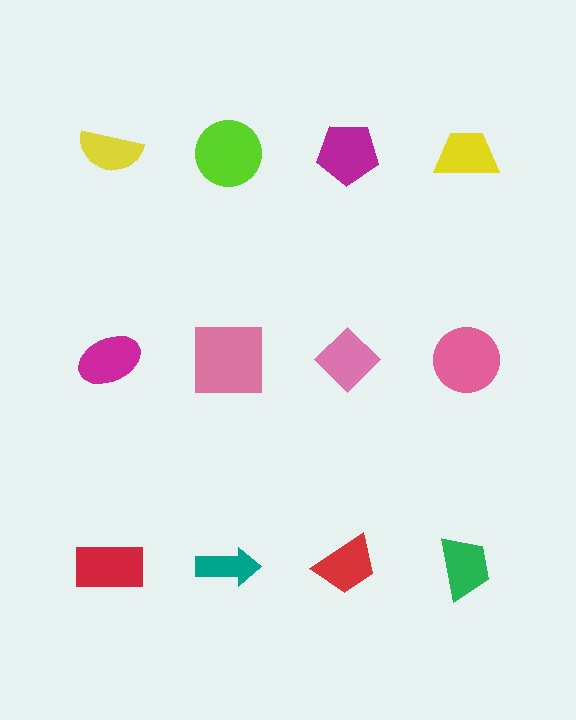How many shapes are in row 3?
4 shapes.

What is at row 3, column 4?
A green trapezoid.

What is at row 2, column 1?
A magenta ellipse.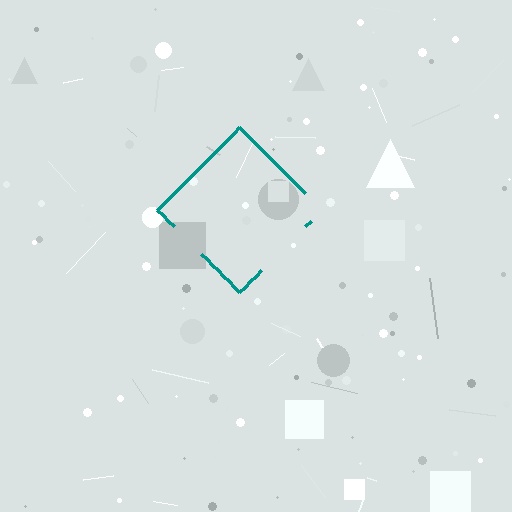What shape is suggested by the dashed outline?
The dashed outline suggests a diamond.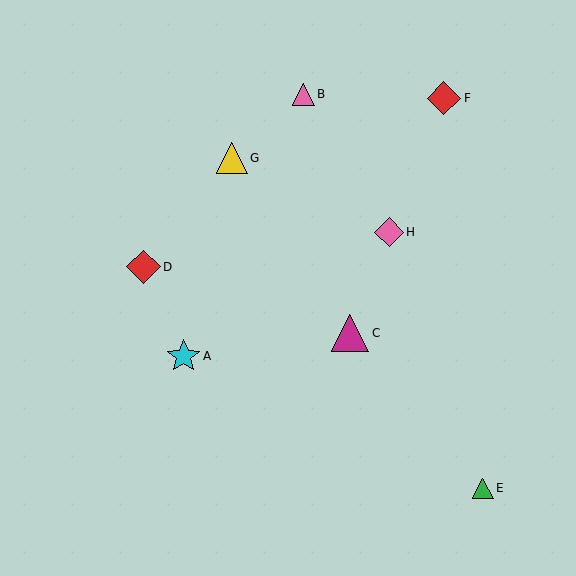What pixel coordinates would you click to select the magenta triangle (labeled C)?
Click at (350, 333) to select the magenta triangle C.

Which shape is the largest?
The magenta triangle (labeled C) is the largest.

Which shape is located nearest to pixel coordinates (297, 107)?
The pink triangle (labeled B) at (303, 94) is nearest to that location.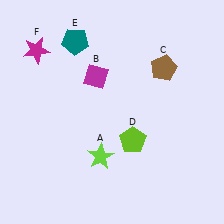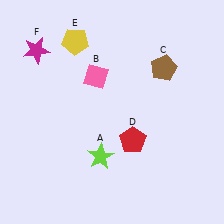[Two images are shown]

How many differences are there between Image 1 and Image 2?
There are 3 differences between the two images.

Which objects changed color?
B changed from magenta to pink. D changed from lime to red. E changed from teal to yellow.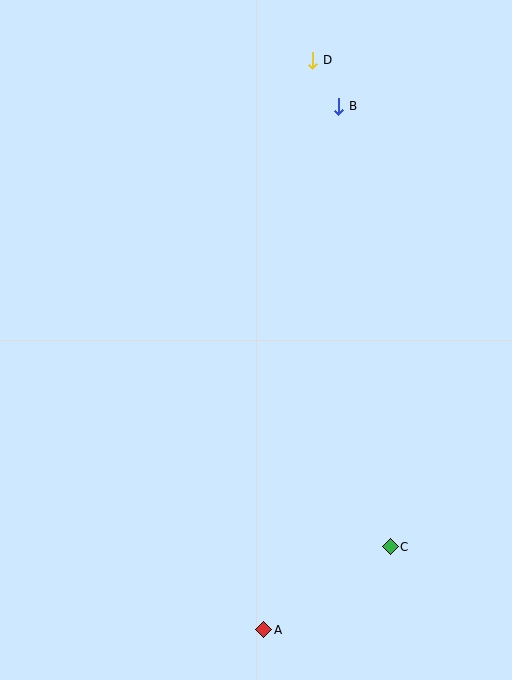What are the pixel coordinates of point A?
Point A is at (264, 630).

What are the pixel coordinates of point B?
Point B is at (339, 106).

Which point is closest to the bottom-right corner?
Point C is closest to the bottom-right corner.